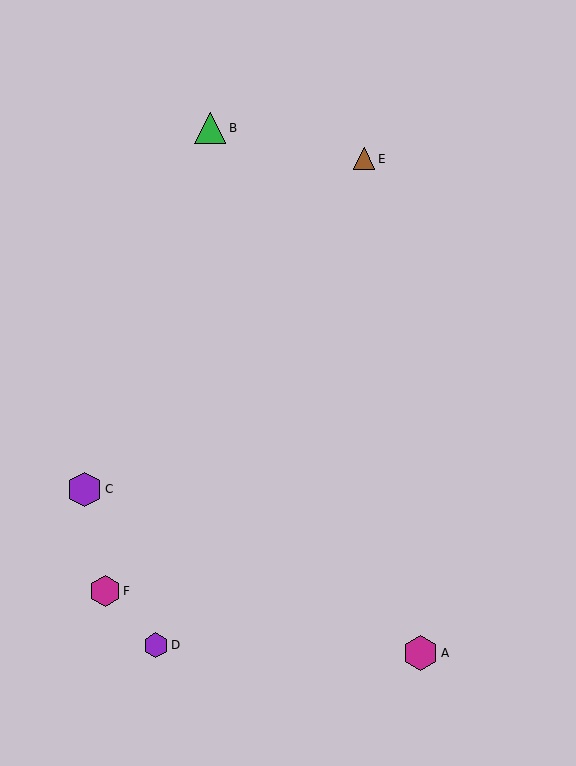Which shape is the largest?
The magenta hexagon (labeled A) is the largest.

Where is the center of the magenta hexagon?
The center of the magenta hexagon is at (420, 653).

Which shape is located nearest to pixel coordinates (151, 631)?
The purple hexagon (labeled D) at (156, 645) is nearest to that location.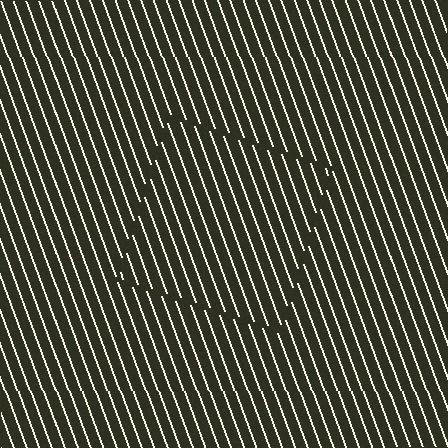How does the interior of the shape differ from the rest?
The interior of the shape contains the same grating, shifted by half a period — the contour is defined by the phase discontinuity where line-ends from the inner and outer gratings abut.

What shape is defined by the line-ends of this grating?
An illusory square. The interior of the shape contains the same grating, shifted by half a period — the contour is defined by the phase discontinuity where line-ends from the inner and outer gratings abut.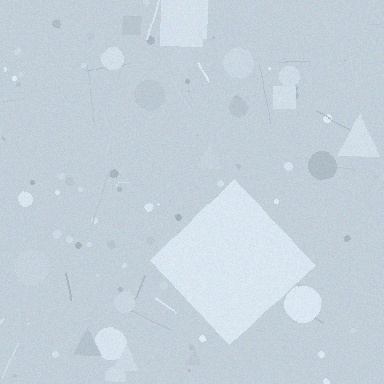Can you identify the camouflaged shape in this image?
The camouflaged shape is a diamond.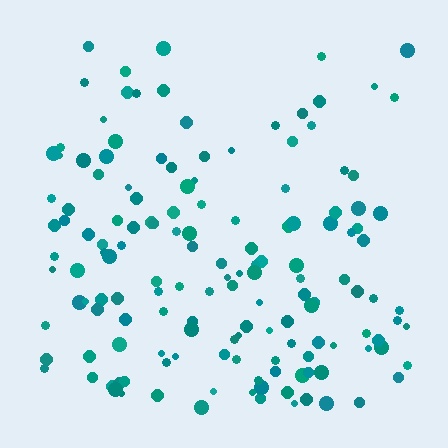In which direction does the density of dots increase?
From top to bottom, with the bottom side densest.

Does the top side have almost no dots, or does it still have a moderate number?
Still a moderate number, just noticeably fewer than the bottom.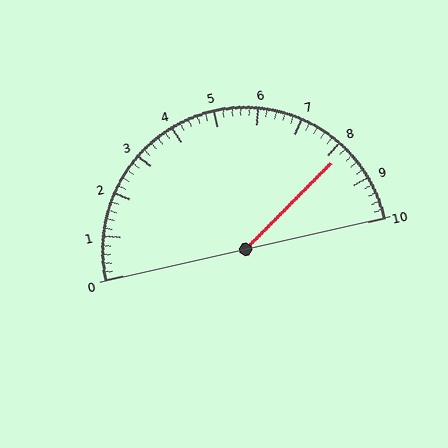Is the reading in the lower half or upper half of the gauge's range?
The reading is in the upper half of the range (0 to 10).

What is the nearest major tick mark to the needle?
The nearest major tick mark is 8.